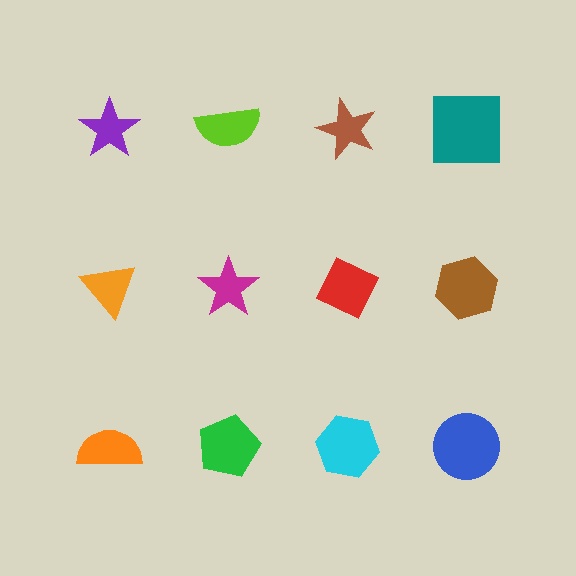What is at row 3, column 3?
A cyan hexagon.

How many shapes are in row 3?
4 shapes.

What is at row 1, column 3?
A brown star.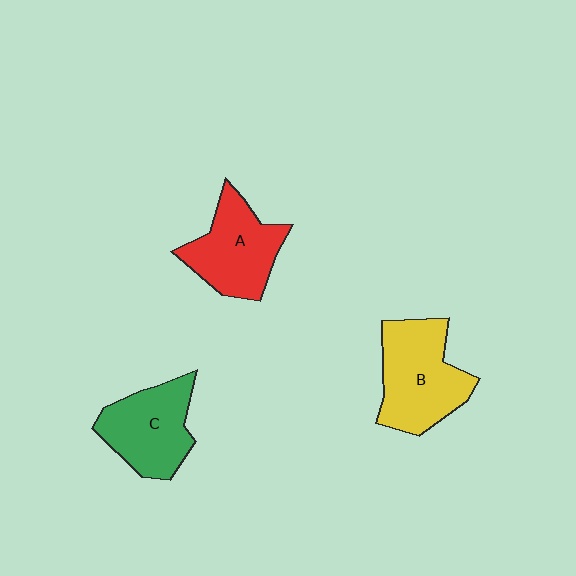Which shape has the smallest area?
Shape C (green).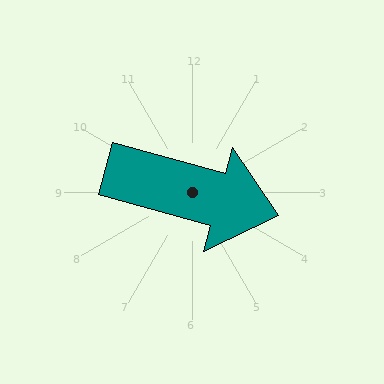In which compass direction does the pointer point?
East.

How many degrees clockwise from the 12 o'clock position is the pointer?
Approximately 105 degrees.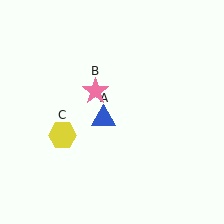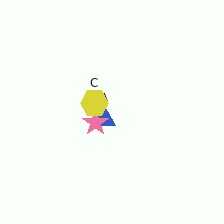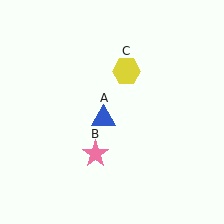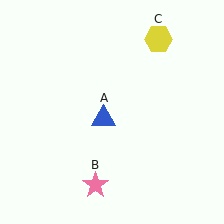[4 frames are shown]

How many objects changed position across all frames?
2 objects changed position: pink star (object B), yellow hexagon (object C).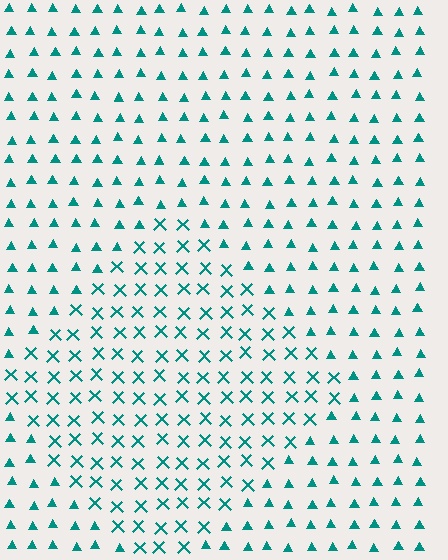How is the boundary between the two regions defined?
The boundary is defined by a change in element shape: X marks inside vs. triangles outside. All elements share the same color and spacing.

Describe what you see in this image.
The image is filled with small teal elements arranged in a uniform grid. A diamond-shaped region contains X marks, while the surrounding area contains triangles. The boundary is defined purely by the change in element shape.